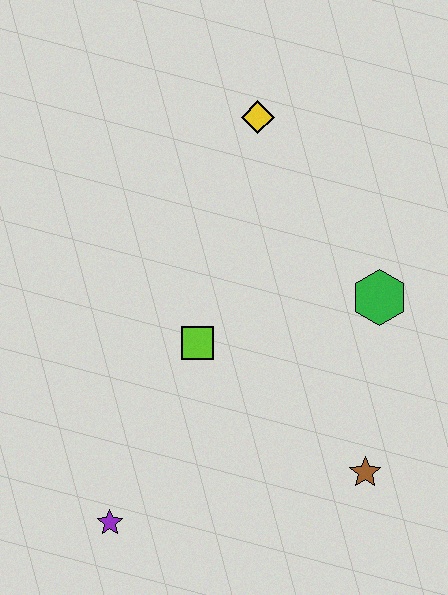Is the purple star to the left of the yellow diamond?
Yes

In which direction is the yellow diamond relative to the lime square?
The yellow diamond is above the lime square.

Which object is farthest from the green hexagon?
The purple star is farthest from the green hexagon.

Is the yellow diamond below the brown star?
No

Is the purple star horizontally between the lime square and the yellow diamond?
No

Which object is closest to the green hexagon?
The brown star is closest to the green hexagon.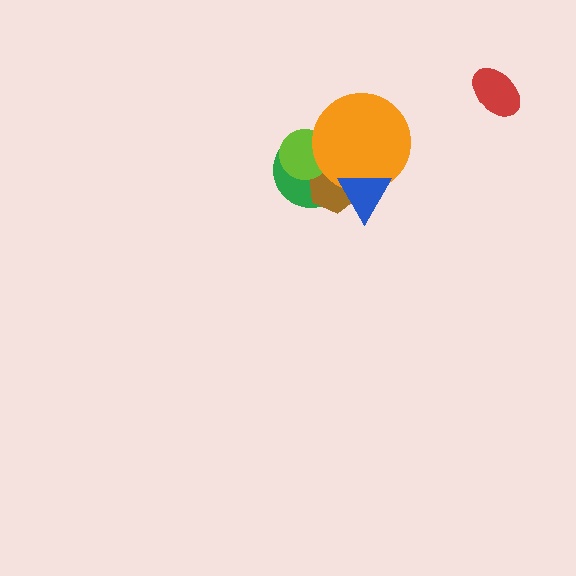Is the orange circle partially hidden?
Yes, it is partially covered by another shape.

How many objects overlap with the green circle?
4 objects overlap with the green circle.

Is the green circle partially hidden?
Yes, it is partially covered by another shape.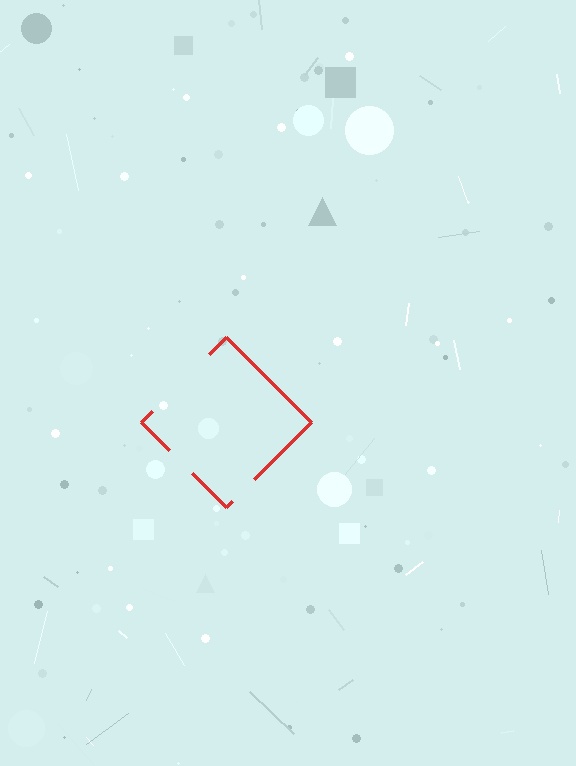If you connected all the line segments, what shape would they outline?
They would outline a diamond.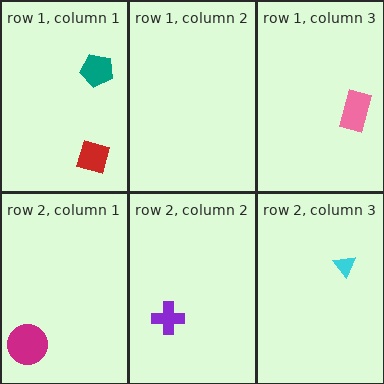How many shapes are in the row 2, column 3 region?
1.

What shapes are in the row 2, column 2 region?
The purple cross.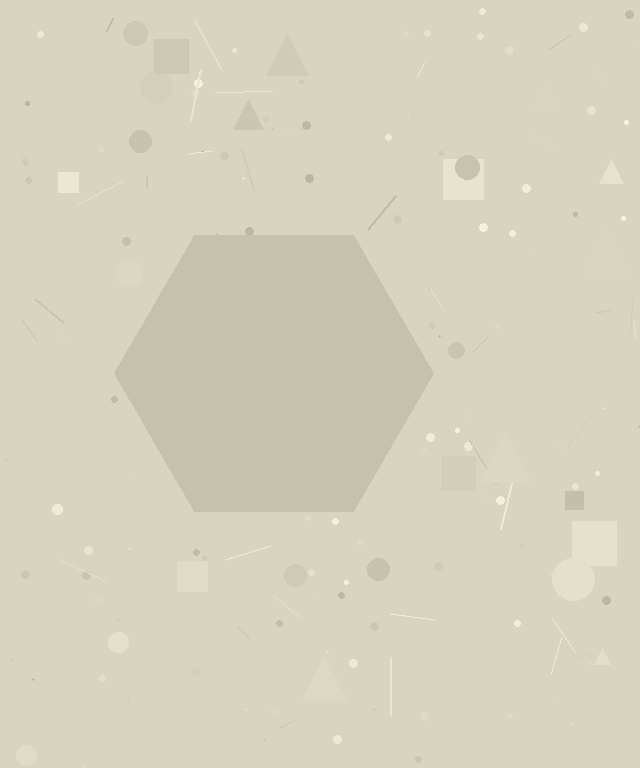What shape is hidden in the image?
A hexagon is hidden in the image.